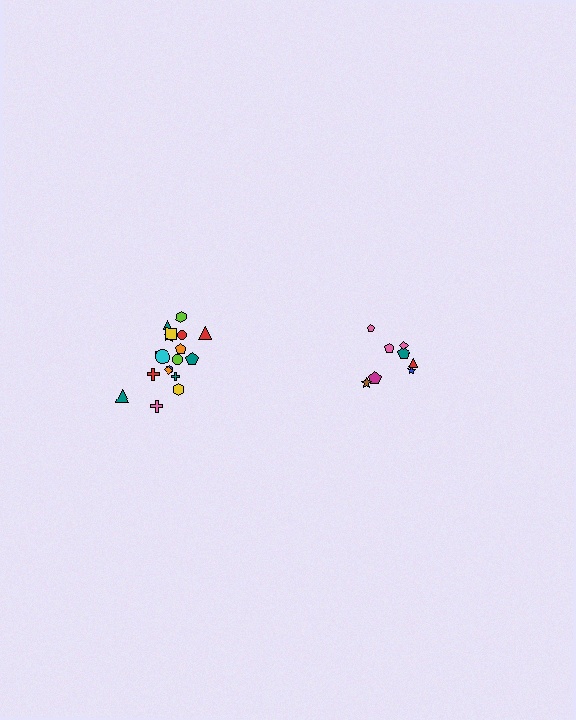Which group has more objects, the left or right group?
The left group.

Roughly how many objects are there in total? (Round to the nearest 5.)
Roughly 25 objects in total.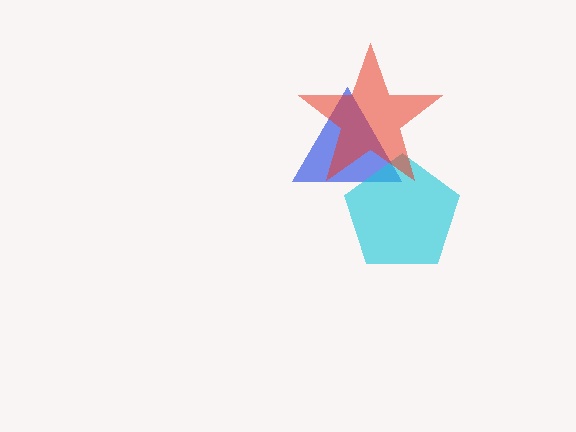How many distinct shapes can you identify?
There are 3 distinct shapes: a blue triangle, a cyan pentagon, a red star.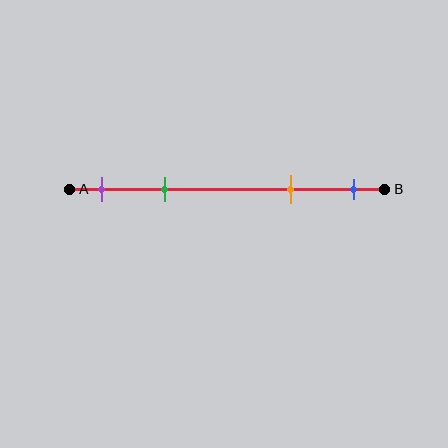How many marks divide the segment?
There are 4 marks dividing the segment.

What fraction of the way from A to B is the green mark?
The green mark is approximately 30% (0.3) of the way from A to B.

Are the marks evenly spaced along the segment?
No, the marks are not evenly spaced.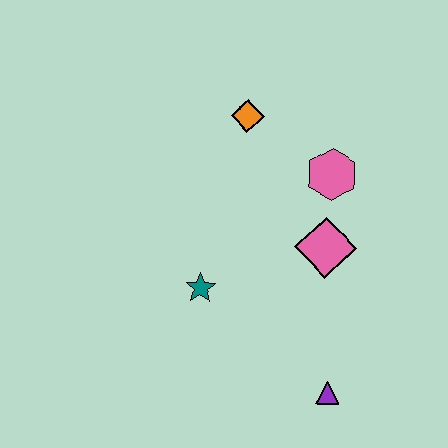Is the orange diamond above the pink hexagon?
Yes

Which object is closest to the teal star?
The pink diamond is closest to the teal star.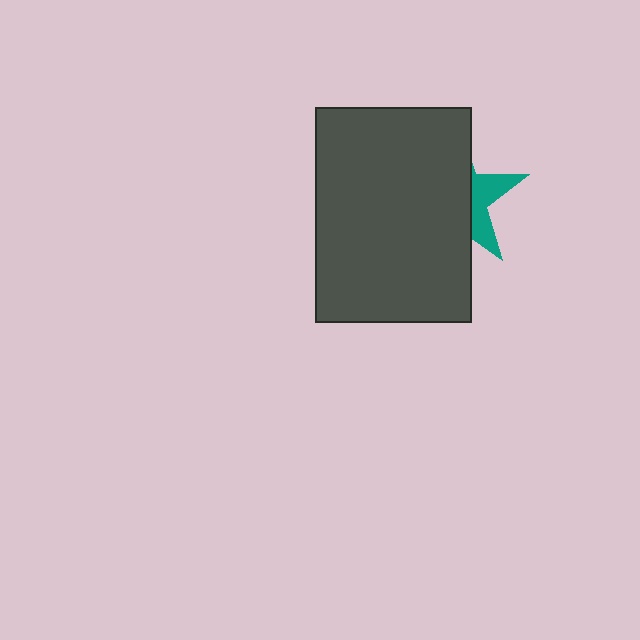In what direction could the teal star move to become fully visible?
The teal star could move right. That would shift it out from behind the dark gray rectangle entirely.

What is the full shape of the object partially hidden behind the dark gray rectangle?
The partially hidden object is a teal star.